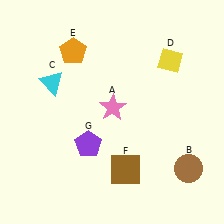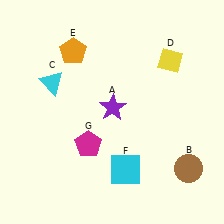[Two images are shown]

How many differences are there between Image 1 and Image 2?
There are 3 differences between the two images.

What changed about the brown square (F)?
In Image 1, F is brown. In Image 2, it changed to cyan.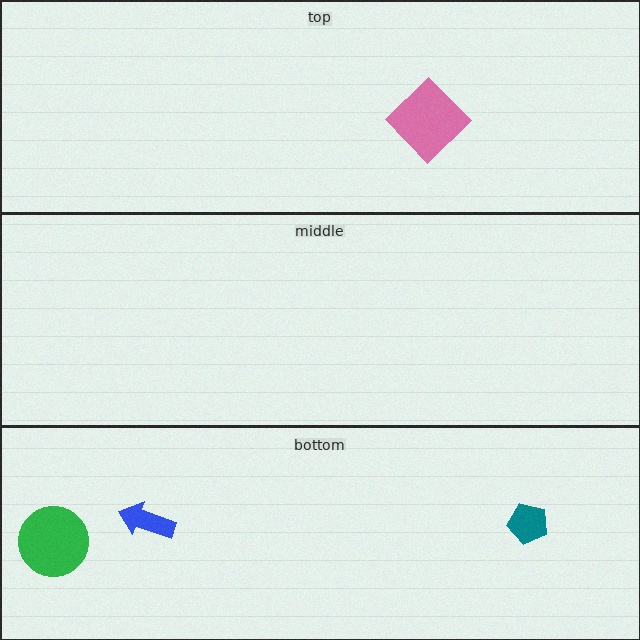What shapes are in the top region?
The pink diamond.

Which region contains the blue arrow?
The bottom region.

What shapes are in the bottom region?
The teal pentagon, the blue arrow, the green circle.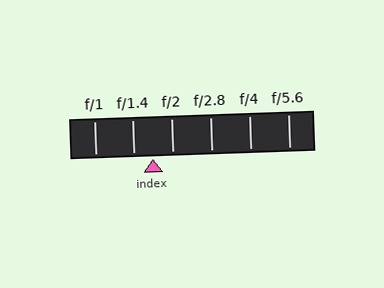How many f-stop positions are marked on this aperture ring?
There are 6 f-stop positions marked.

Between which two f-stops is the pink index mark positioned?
The index mark is between f/1.4 and f/2.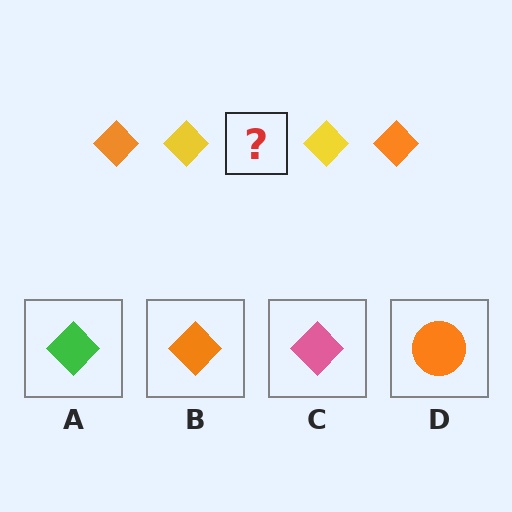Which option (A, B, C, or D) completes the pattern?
B.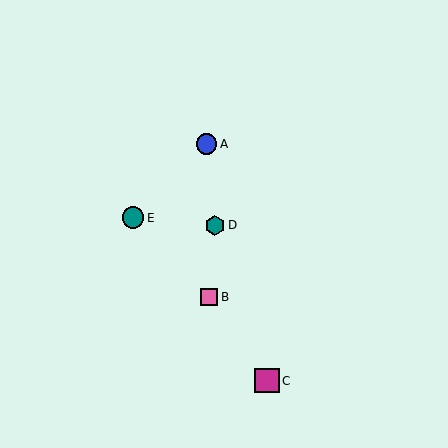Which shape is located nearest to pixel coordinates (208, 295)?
The pink square (labeled B) at (209, 297) is nearest to that location.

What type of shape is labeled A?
Shape A is a blue circle.